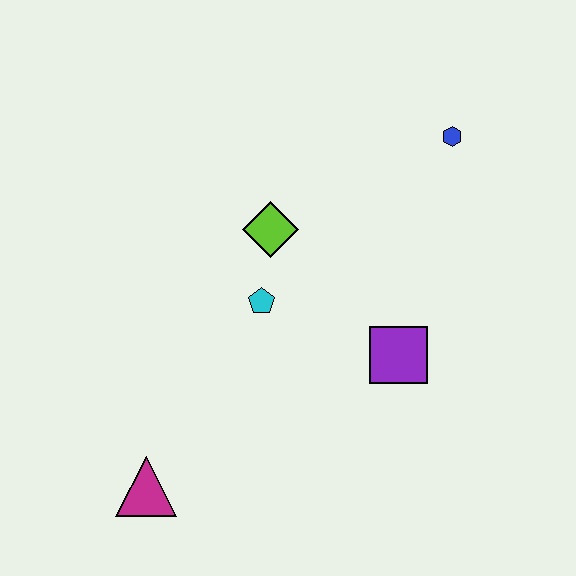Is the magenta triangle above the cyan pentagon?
No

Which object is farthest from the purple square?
The magenta triangle is farthest from the purple square.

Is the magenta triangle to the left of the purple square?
Yes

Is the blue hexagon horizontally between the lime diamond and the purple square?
No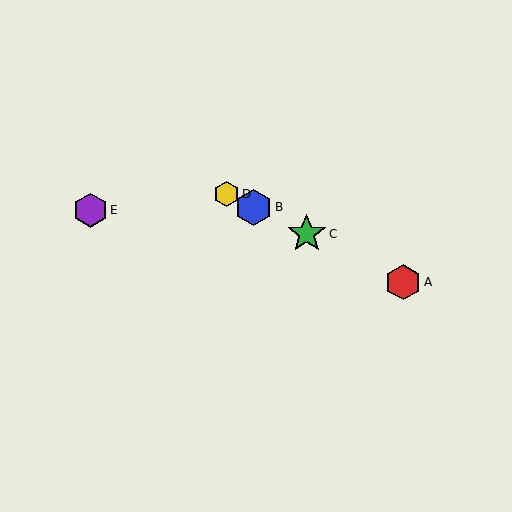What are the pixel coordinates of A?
Object A is at (403, 282).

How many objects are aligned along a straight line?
4 objects (A, B, C, D) are aligned along a straight line.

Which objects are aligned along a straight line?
Objects A, B, C, D are aligned along a straight line.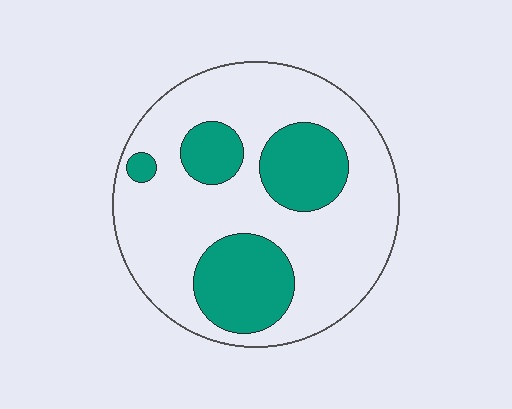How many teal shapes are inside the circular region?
4.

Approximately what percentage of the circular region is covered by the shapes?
Approximately 30%.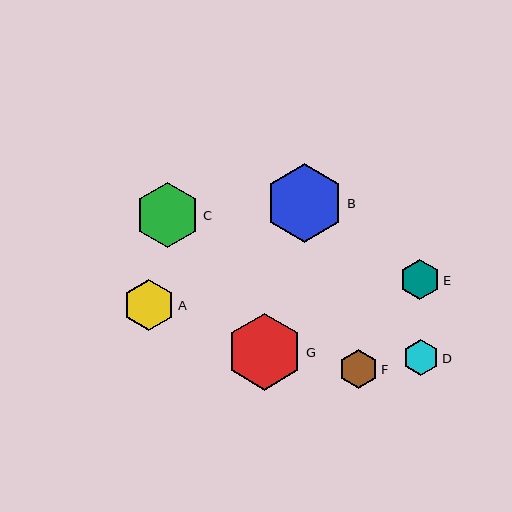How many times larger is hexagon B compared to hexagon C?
Hexagon B is approximately 1.2 times the size of hexagon C.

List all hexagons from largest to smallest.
From largest to smallest: B, G, C, A, E, F, D.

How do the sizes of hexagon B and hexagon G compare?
Hexagon B and hexagon G are approximately the same size.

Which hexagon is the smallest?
Hexagon D is the smallest with a size of approximately 36 pixels.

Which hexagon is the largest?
Hexagon B is the largest with a size of approximately 78 pixels.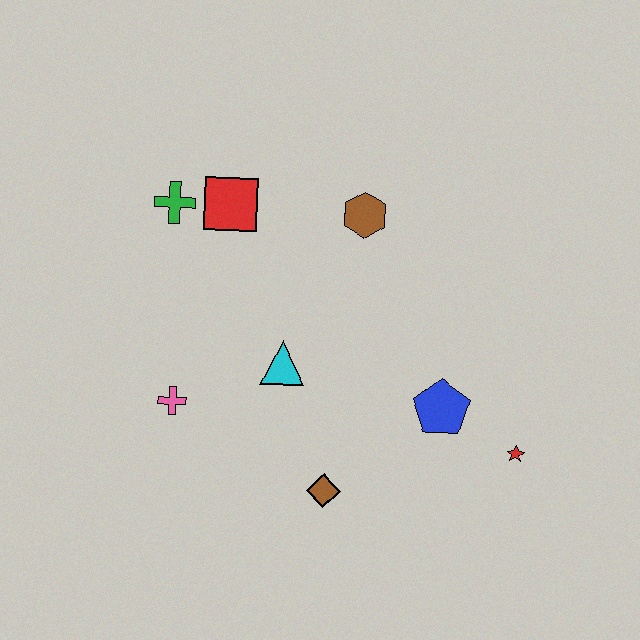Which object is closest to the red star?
The blue pentagon is closest to the red star.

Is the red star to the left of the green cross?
No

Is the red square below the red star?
No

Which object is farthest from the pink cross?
The red star is farthest from the pink cross.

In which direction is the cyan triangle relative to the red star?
The cyan triangle is to the left of the red star.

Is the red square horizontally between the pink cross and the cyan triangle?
Yes